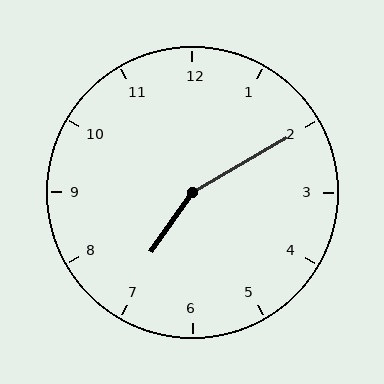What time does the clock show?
7:10.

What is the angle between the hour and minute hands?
Approximately 155 degrees.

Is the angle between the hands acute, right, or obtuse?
It is obtuse.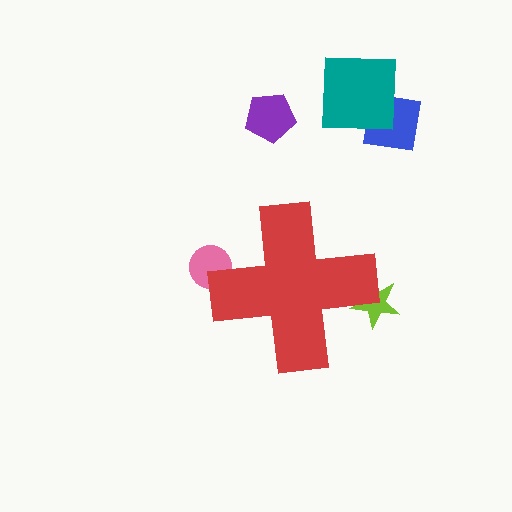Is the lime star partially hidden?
Yes, the lime star is partially hidden behind the red cross.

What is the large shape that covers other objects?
A red cross.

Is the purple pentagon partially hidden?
No, the purple pentagon is fully visible.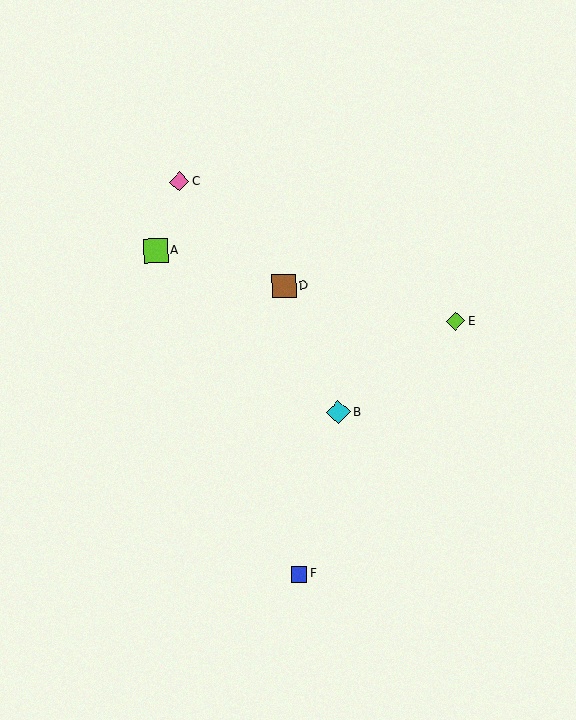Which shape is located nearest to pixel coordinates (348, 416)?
The cyan diamond (labeled B) at (338, 412) is nearest to that location.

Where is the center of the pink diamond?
The center of the pink diamond is at (179, 182).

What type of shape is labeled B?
Shape B is a cyan diamond.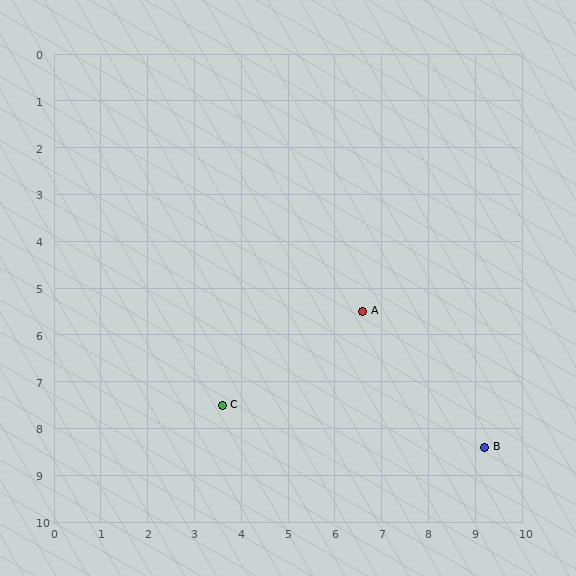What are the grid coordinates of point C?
Point C is at approximately (3.6, 7.5).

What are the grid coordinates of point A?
Point A is at approximately (6.6, 5.5).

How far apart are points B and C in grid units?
Points B and C are about 5.7 grid units apart.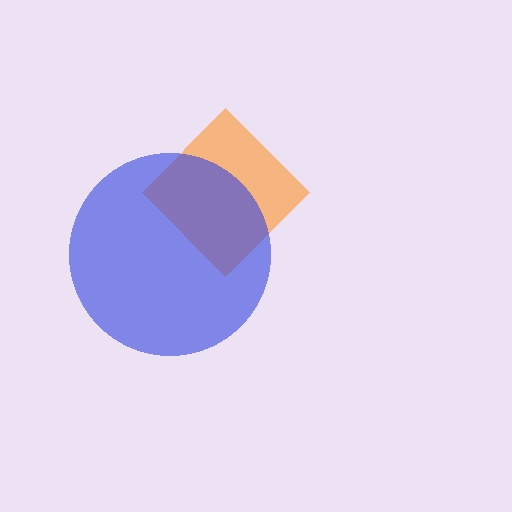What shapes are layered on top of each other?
The layered shapes are: an orange diamond, a blue circle.